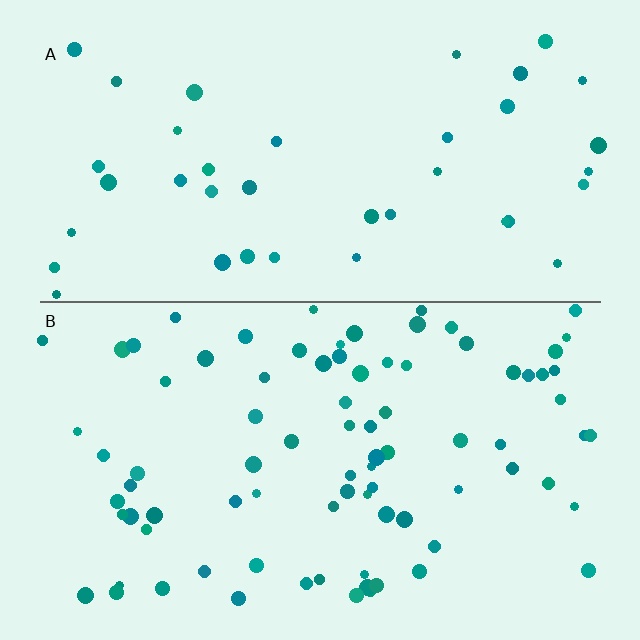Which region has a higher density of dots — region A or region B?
B (the bottom).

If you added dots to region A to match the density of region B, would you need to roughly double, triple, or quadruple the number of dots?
Approximately double.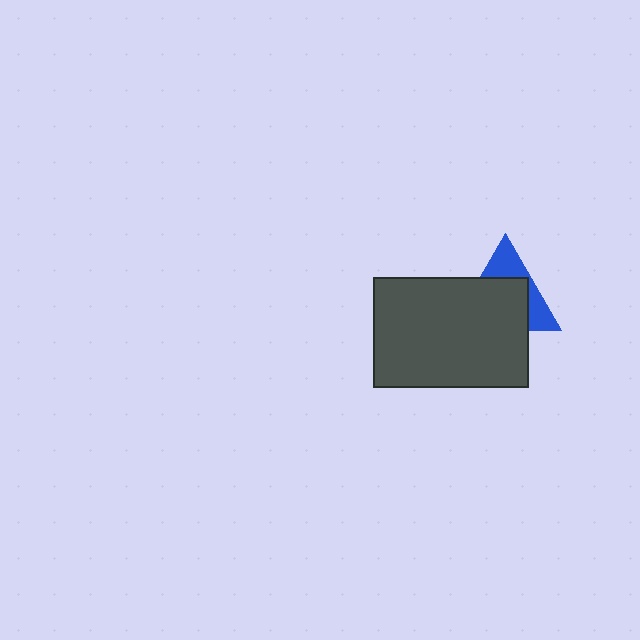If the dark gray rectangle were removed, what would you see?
You would see the complete blue triangle.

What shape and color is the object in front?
The object in front is a dark gray rectangle.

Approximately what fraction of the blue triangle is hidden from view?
Roughly 63% of the blue triangle is hidden behind the dark gray rectangle.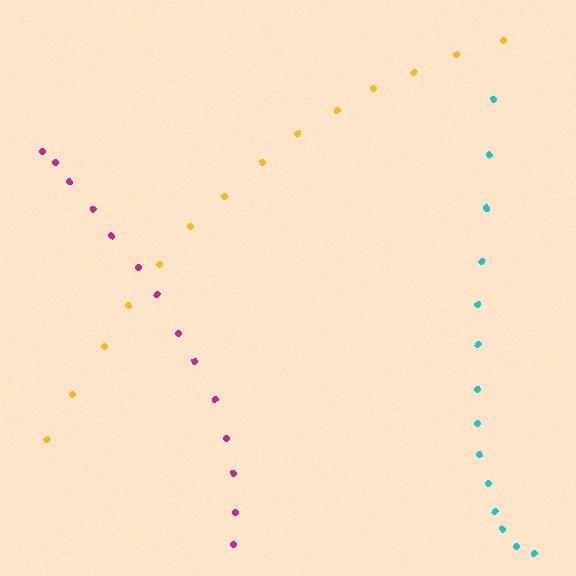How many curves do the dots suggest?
There are 3 distinct paths.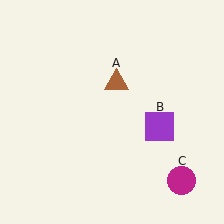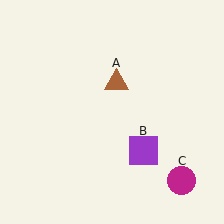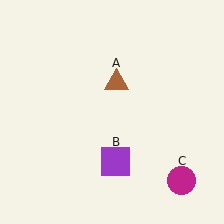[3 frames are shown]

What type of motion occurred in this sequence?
The purple square (object B) rotated clockwise around the center of the scene.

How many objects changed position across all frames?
1 object changed position: purple square (object B).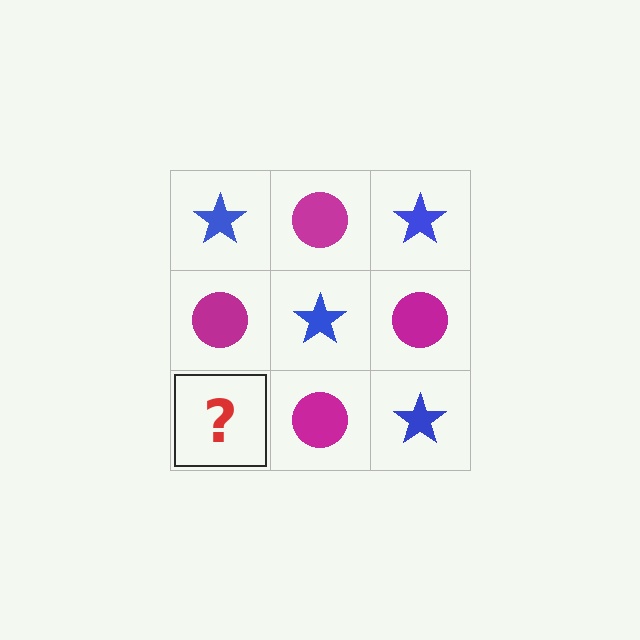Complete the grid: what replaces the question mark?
The question mark should be replaced with a blue star.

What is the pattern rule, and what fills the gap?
The rule is that it alternates blue star and magenta circle in a checkerboard pattern. The gap should be filled with a blue star.